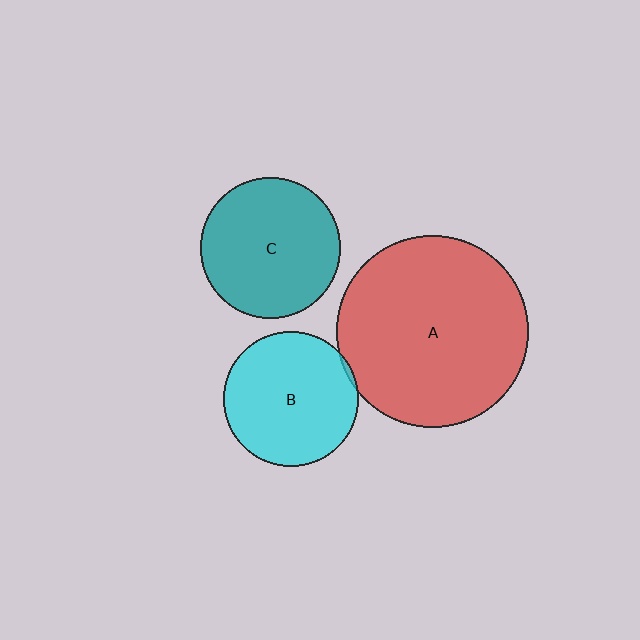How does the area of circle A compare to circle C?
Approximately 1.9 times.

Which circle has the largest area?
Circle A (red).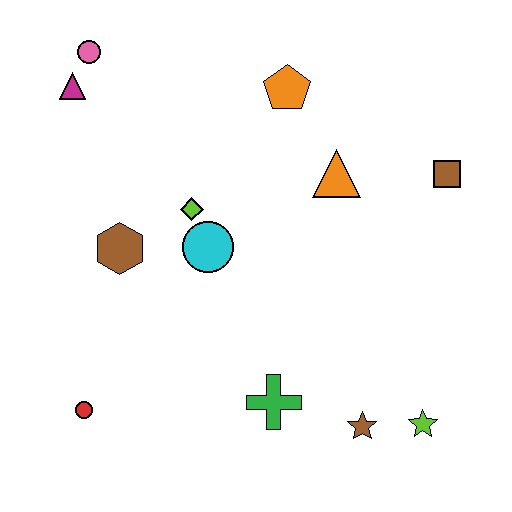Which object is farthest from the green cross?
The pink circle is farthest from the green cross.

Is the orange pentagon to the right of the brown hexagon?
Yes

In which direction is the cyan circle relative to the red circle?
The cyan circle is above the red circle.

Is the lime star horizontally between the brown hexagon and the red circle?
No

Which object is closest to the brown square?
The orange triangle is closest to the brown square.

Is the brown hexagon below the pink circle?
Yes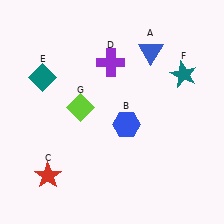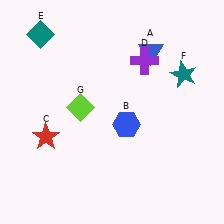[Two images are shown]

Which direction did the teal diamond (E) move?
The teal diamond (E) moved up.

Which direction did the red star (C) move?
The red star (C) moved up.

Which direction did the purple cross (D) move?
The purple cross (D) moved right.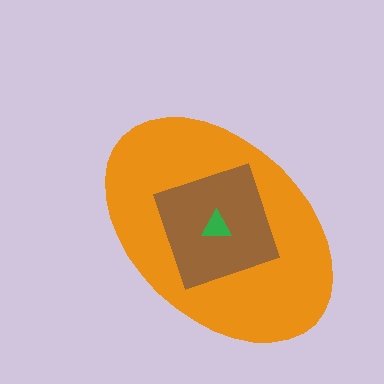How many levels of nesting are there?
3.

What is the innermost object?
The green triangle.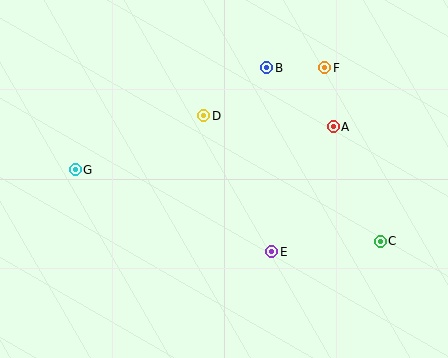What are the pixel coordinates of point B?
Point B is at (267, 68).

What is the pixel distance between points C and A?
The distance between C and A is 124 pixels.